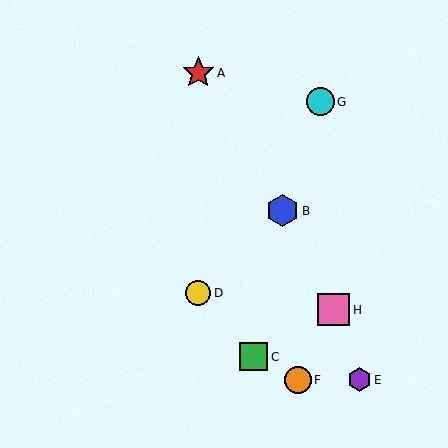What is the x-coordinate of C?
Object C is at x≈254.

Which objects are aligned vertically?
Objects A, D are aligned vertically.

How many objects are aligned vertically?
2 objects (A, D) are aligned vertically.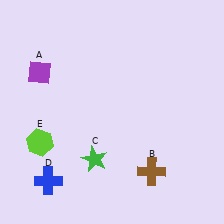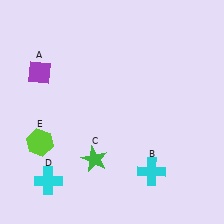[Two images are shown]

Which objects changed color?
B changed from brown to cyan. D changed from blue to cyan.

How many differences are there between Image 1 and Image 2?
There are 2 differences between the two images.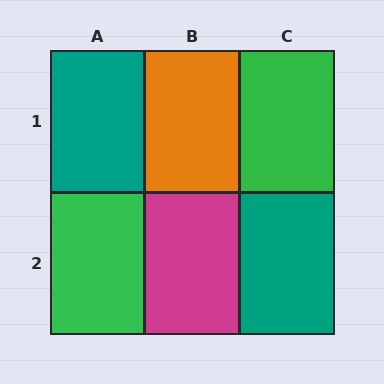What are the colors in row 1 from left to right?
Teal, orange, green.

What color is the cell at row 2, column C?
Teal.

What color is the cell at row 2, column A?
Green.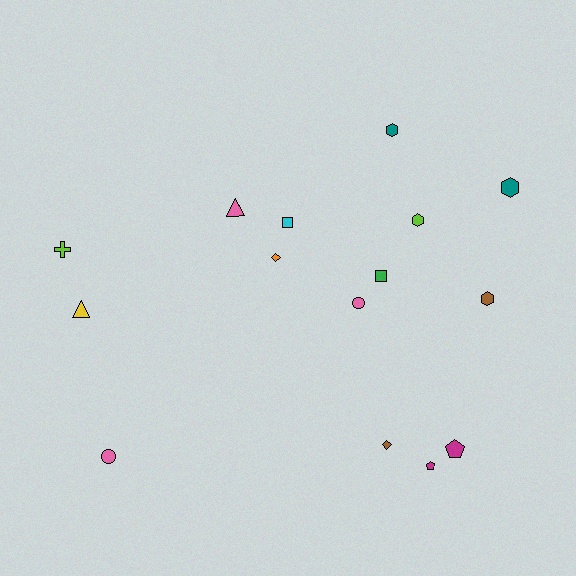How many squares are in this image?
There are 2 squares.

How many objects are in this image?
There are 15 objects.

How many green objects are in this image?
There is 1 green object.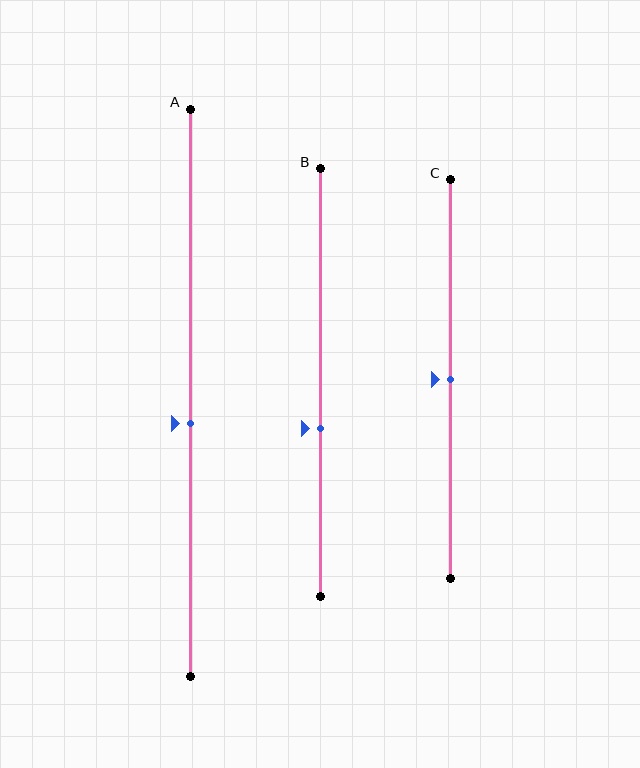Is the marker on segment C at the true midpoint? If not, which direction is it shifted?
Yes, the marker on segment C is at the true midpoint.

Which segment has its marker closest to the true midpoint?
Segment C has its marker closest to the true midpoint.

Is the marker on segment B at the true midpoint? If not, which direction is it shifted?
No, the marker on segment B is shifted downward by about 11% of the segment length.